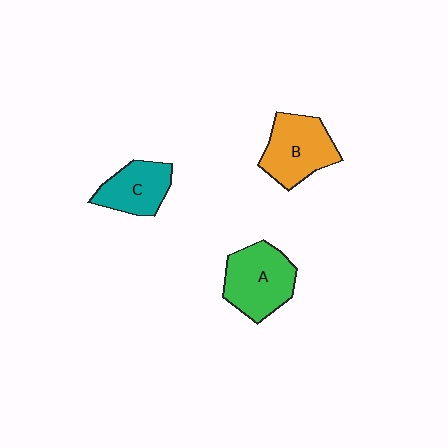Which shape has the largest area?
Shape A (green).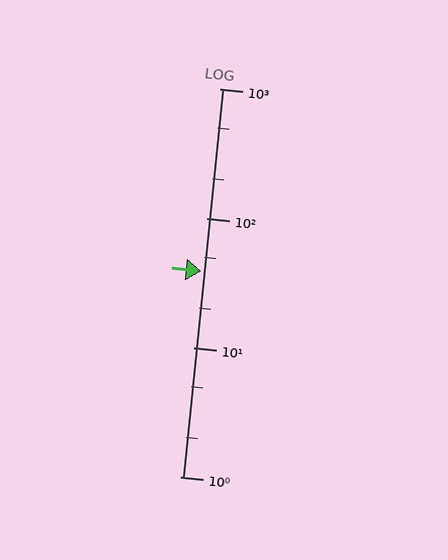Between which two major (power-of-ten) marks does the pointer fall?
The pointer is between 10 and 100.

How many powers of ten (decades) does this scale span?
The scale spans 3 decades, from 1 to 1000.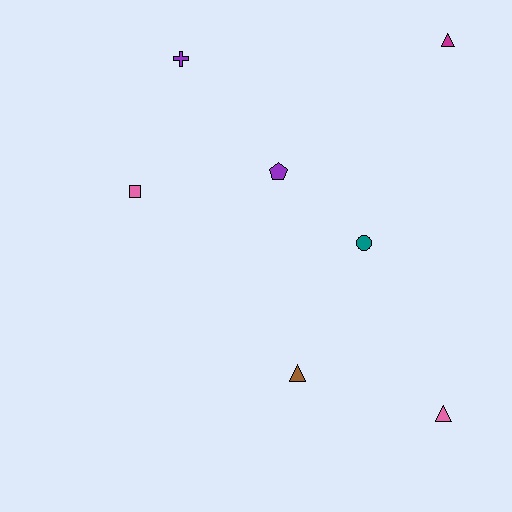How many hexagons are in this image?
There are no hexagons.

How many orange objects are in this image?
There are no orange objects.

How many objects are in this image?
There are 7 objects.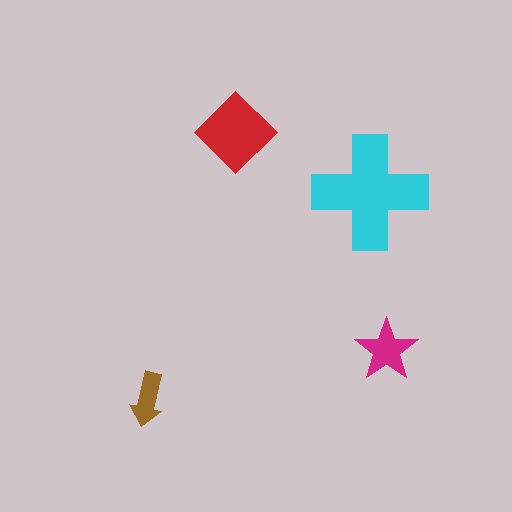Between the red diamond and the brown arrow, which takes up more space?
The red diamond.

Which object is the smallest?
The brown arrow.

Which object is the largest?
The cyan cross.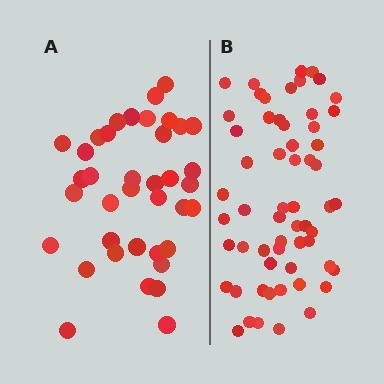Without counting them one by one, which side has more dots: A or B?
Region B (the right region) has more dots.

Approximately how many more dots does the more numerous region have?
Region B has approximately 20 more dots than region A.